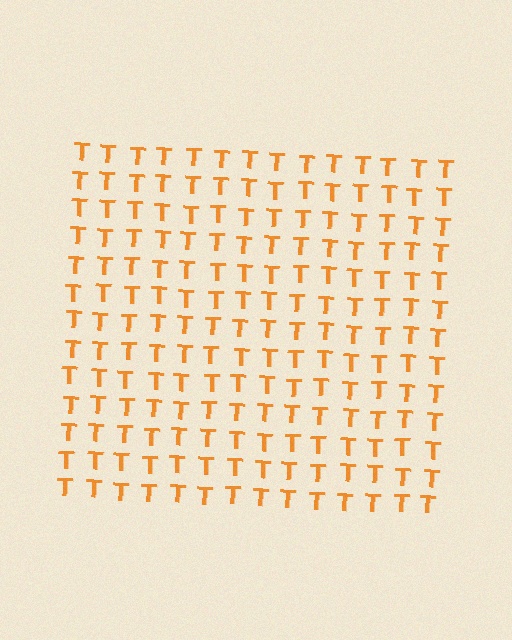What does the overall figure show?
The overall figure shows a square.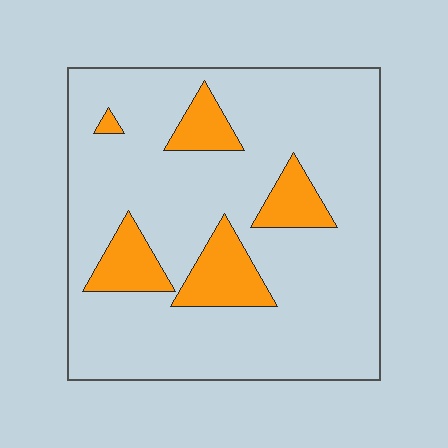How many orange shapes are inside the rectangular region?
5.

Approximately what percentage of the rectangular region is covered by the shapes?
Approximately 15%.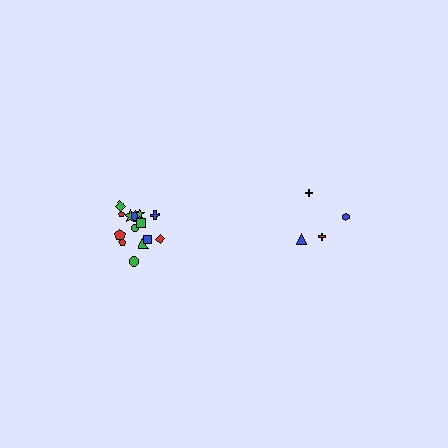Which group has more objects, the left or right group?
The left group.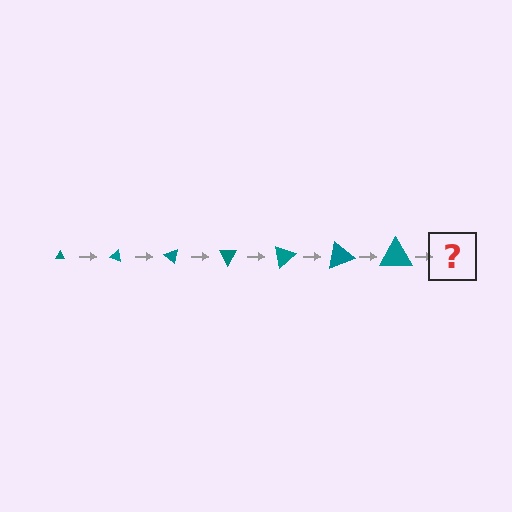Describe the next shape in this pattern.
It should be a triangle, larger than the previous one and rotated 140 degrees from the start.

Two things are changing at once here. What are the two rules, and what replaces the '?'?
The two rules are that the triangle grows larger each step and it rotates 20 degrees each step. The '?' should be a triangle, larger than the previous one and rotated 140 degrees from the start.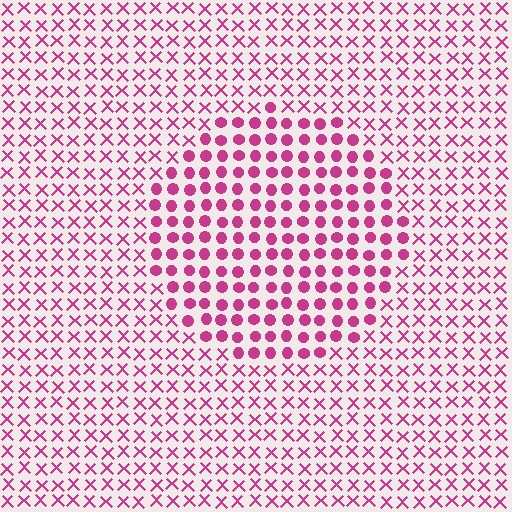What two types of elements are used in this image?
The image uses circles inside the circle region and X marks outside it.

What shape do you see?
I see a circle.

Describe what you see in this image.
The image is filled with small magenta elements arranged in a uniform grid. A circle-shaped region contains circles, while the surrounding area contains X marks. The boundary is defined purely by the change in element shape.